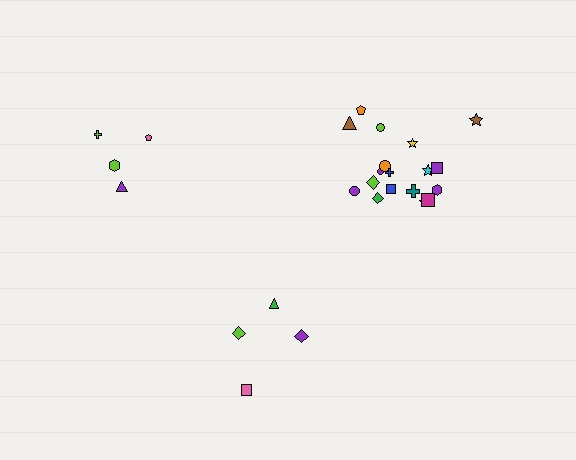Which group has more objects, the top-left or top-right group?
The top-right group.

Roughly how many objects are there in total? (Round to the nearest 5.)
Roughly 25 objects in total.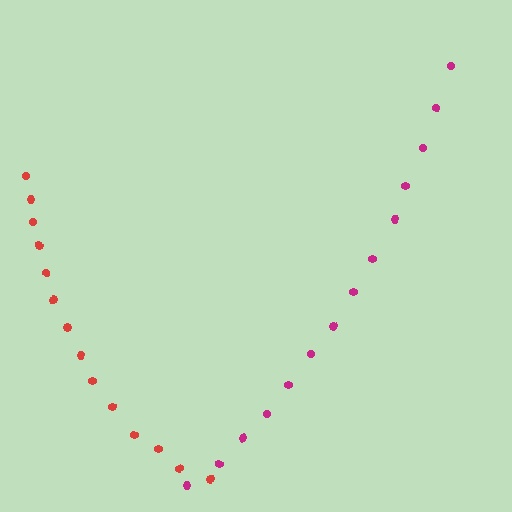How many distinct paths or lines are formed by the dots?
There are 2 distinct paths.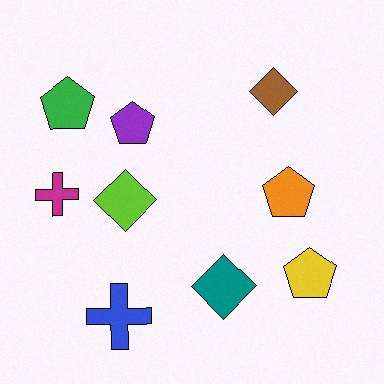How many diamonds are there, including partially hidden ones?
There are 3 diamonds.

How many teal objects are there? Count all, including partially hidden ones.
There is 1 teal object.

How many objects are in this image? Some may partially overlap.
There are 9 objects.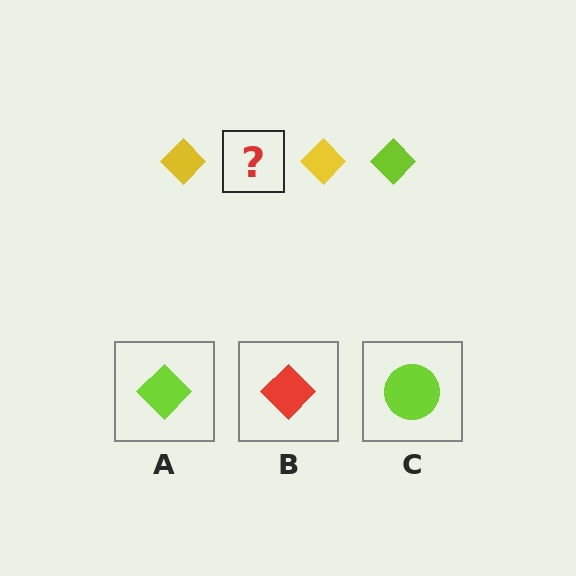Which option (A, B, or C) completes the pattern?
A.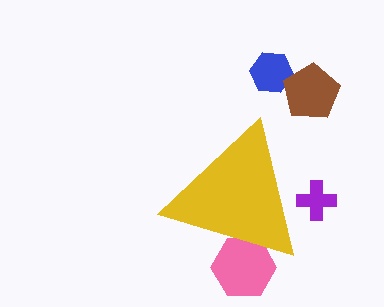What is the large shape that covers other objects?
A yellow triangle.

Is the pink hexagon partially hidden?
Yes, the pink hexagon is partially hidden behind the yellow triangle.